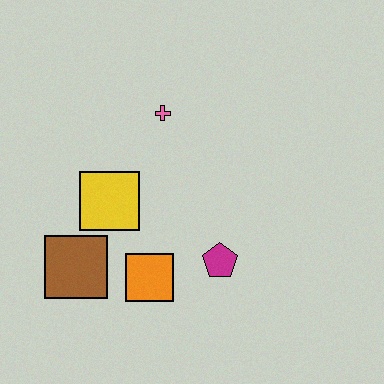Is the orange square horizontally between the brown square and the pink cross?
Yes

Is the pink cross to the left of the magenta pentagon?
Yes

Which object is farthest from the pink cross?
The brown square is farthest from the pink cross.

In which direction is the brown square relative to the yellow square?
The brown square is below the yellow square.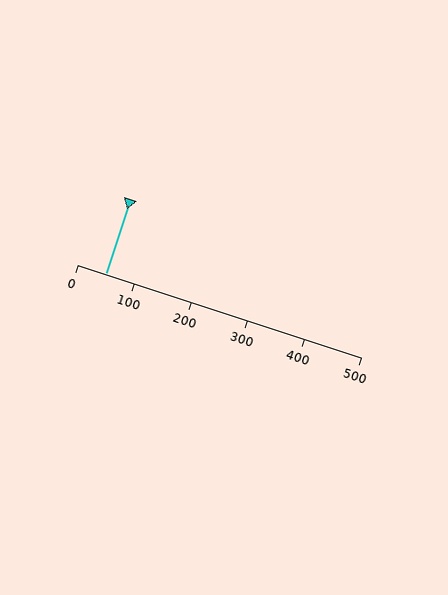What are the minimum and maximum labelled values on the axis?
The axis runs from 0 to 500.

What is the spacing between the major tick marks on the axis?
The major ticks are spaced 100 apart.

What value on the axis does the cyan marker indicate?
The marker indicates approximately 50.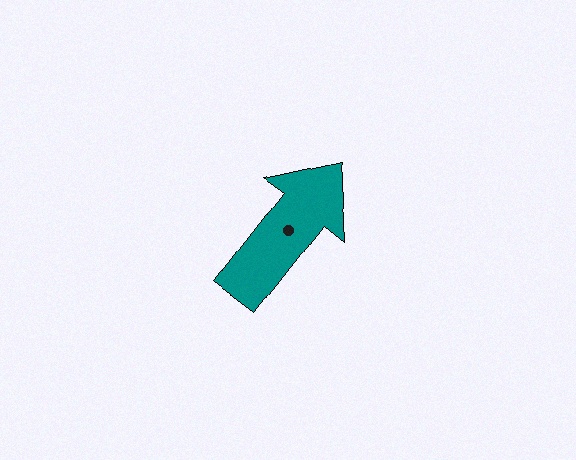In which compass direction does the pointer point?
Northeast.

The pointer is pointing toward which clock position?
Roughly 1 o'clock.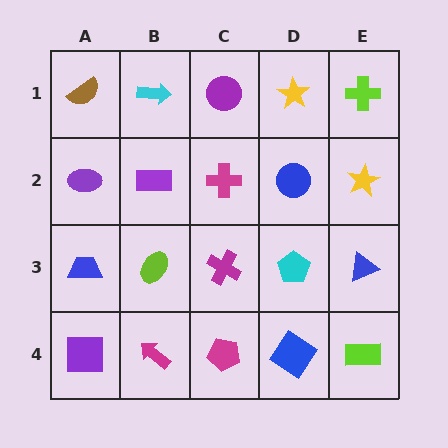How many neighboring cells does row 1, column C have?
3.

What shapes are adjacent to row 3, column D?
A blue circle (row 2, column D), a blue diamond (row 4, column D), a magenta cross (row 3, column C), a blue triangle (row 3, column E).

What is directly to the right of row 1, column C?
A yellow star.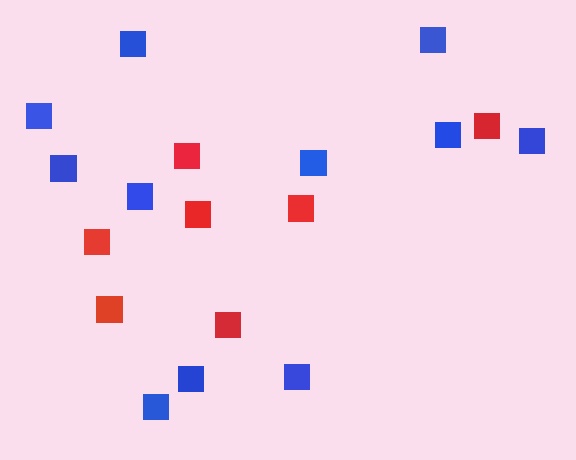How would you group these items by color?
There are 2 groups: one group of red squares (7) and one group of blue squares (11).